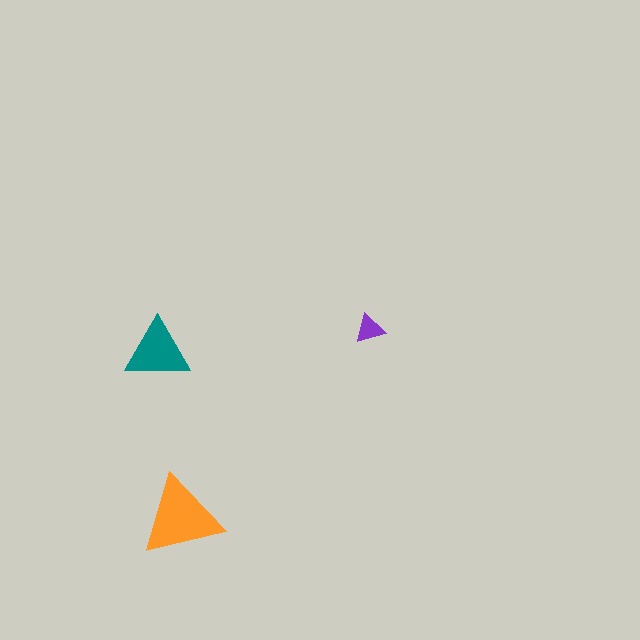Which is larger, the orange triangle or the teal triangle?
The orange one.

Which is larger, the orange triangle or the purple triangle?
The orange one.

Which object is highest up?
The purple triangle is topmost.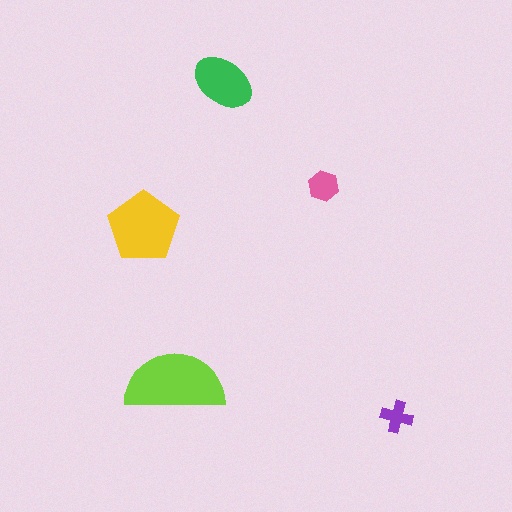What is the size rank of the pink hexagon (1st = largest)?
4th.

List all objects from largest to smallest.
The lime semicircle, the yellow pentagon, the green ellipse, the pink hexagon, the purple cross.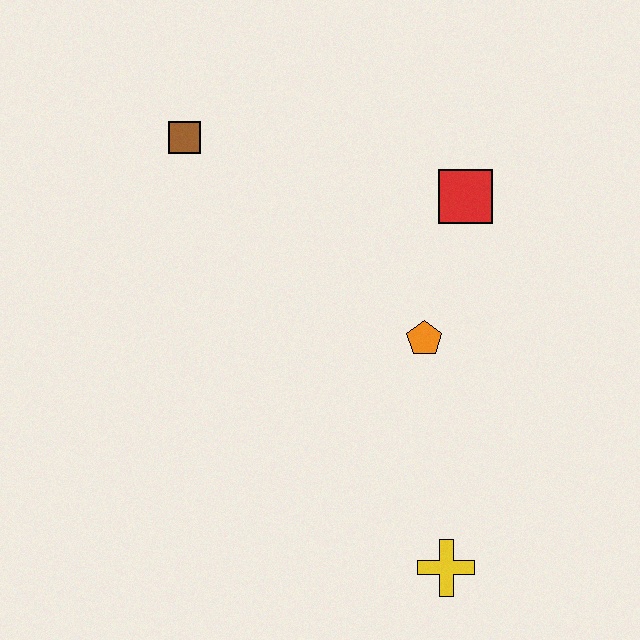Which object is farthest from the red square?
The yellow cross is farthest from the red square.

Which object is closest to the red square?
The orange pentagon is closest to the red square.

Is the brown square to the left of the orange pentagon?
Yes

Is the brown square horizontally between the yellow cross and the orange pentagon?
No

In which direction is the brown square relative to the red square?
The brown square is to the left of the red square.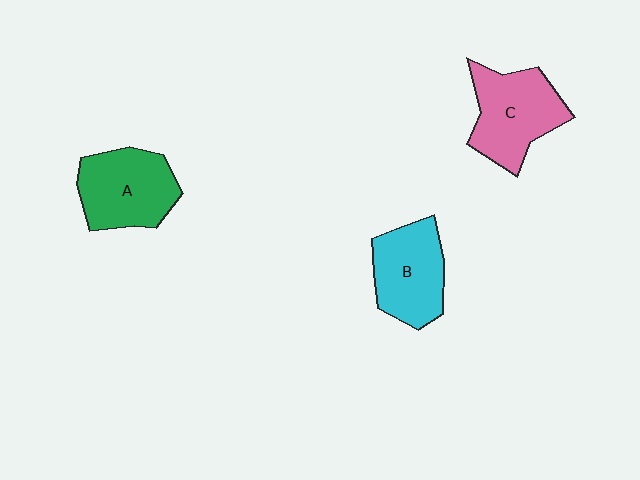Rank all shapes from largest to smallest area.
From largest to smallest: C (pink), A (green), B (cyan).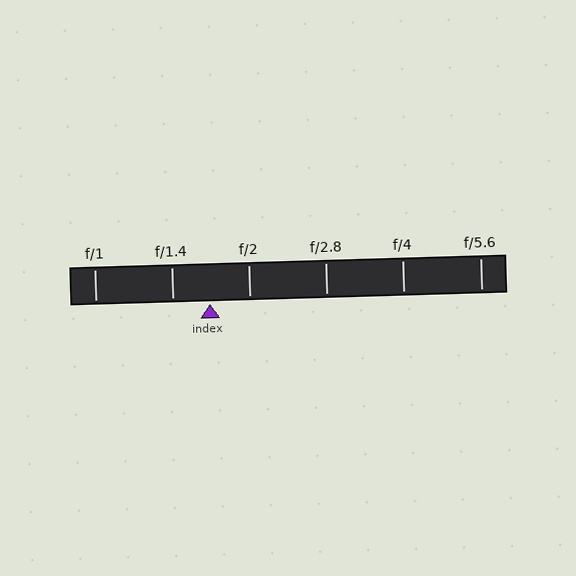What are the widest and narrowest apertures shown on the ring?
The widest aperture shown is f/1 and the narrowest is f/5.6.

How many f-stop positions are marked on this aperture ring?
There are 6 f-stop positions marked.